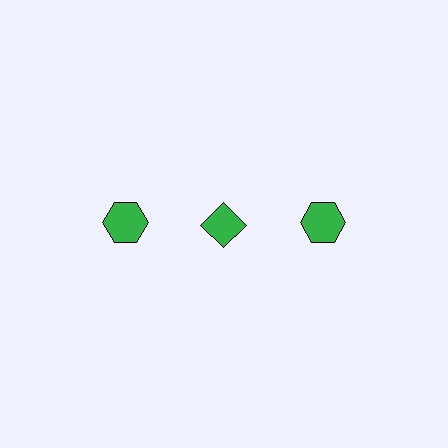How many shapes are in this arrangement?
There are 3 shapes arranged in a grid pattern.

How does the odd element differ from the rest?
It has a different shape: diamond instead of hexagon.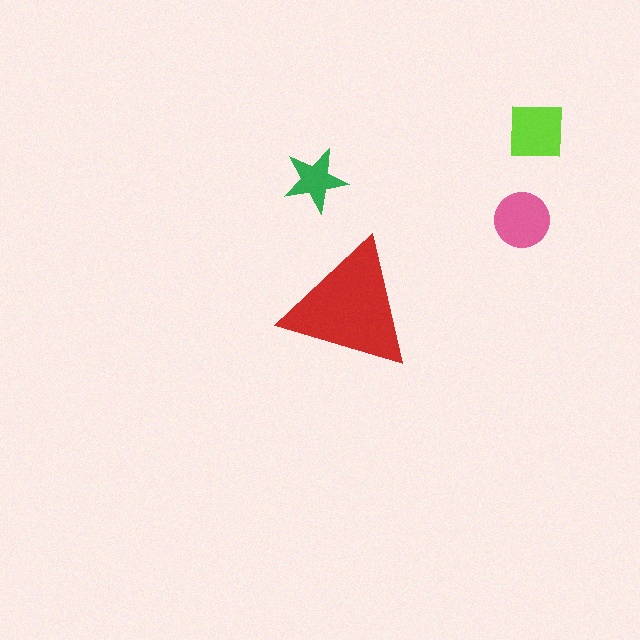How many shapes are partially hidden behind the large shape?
0 shapes are partially hidden.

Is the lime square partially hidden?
No, the lime square is fully visible.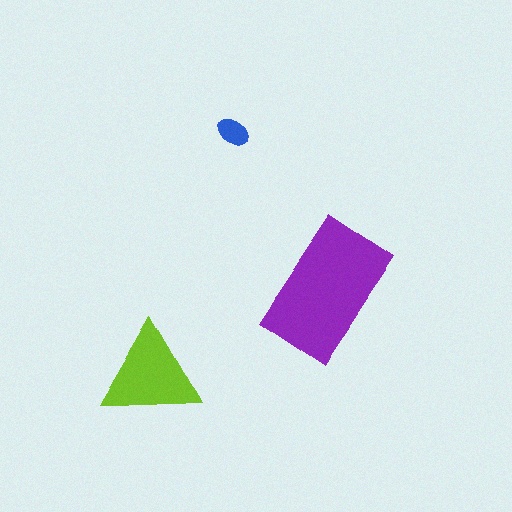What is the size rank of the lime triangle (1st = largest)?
2nd.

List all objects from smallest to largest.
The blue ellipse, the lime triangle, the purple rectangle.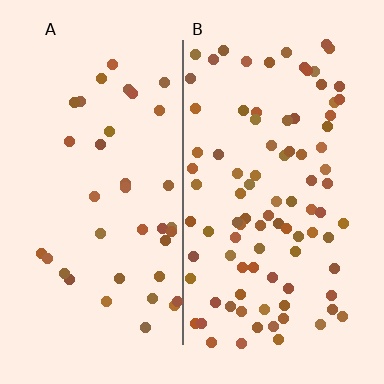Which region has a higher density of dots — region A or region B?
B (the right).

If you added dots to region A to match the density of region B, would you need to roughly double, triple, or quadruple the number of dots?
Approximately double.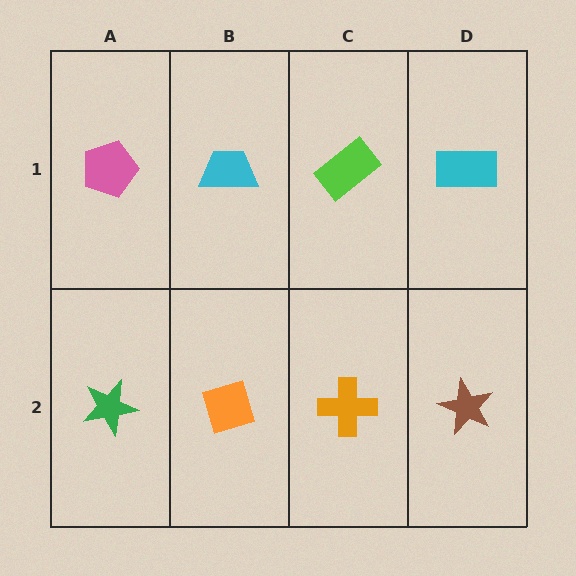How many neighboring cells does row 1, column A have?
2.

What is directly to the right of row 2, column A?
An orange diamond.